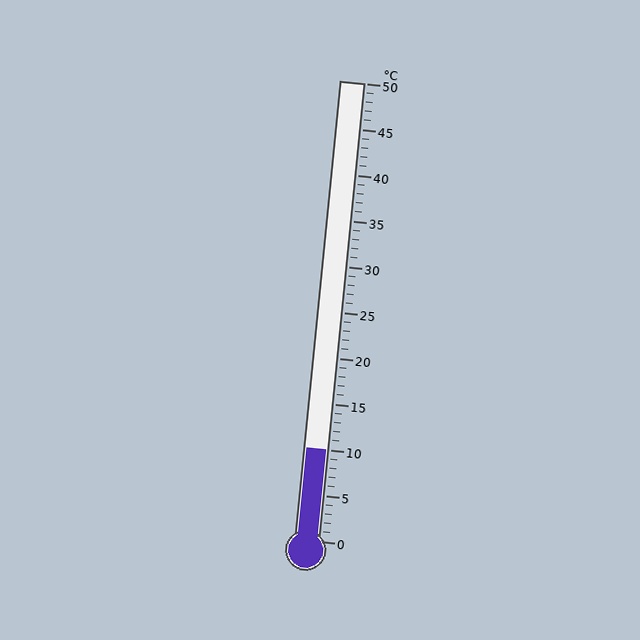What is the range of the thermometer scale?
The thermometer scale ranges from 0°C to 50°C.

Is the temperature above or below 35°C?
The temperature is below 35°C.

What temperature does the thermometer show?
The thermometer shows approximately 10°C.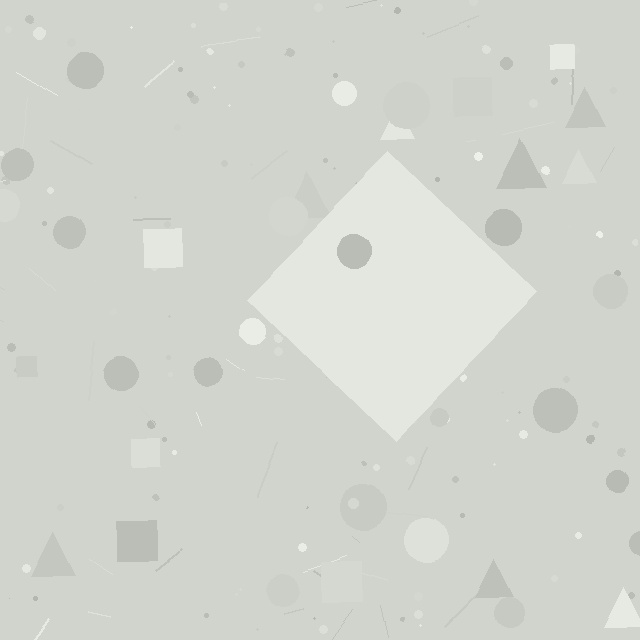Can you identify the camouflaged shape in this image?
The camouflaged shape is a diamond.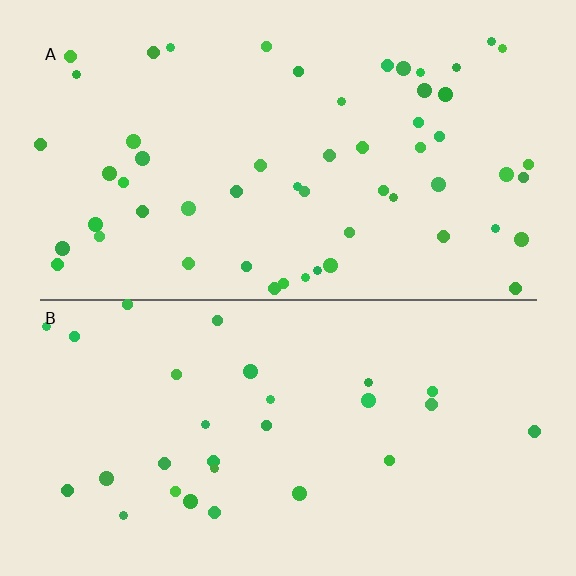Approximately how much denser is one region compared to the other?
Approximately 2.0× — region A over region B.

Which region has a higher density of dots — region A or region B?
A (the top).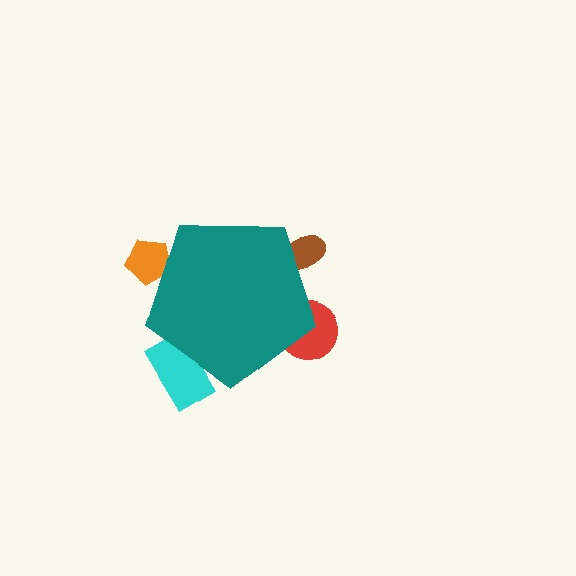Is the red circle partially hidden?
Yes, the red circle is partially hidden behind the teal pentagon.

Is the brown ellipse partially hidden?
Yes, the brown ellipse is partially hidden behind the teal pentagon.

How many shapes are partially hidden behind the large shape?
4 shapes are partially hidden.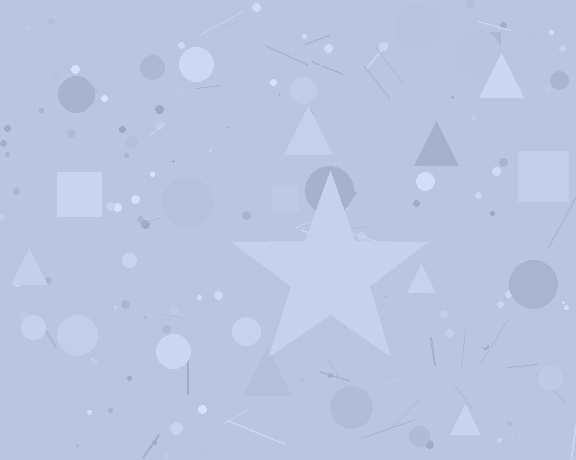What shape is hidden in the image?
A star is hidden in the image.